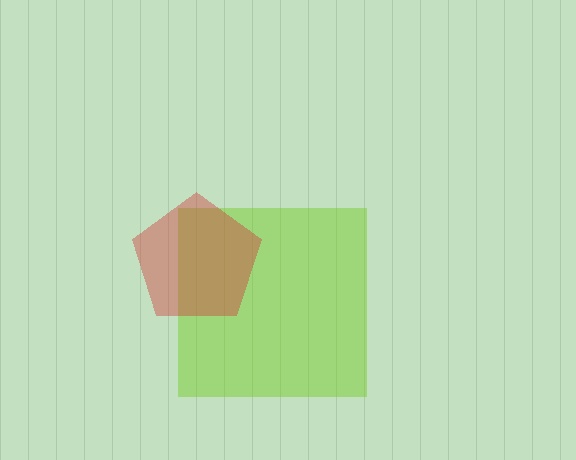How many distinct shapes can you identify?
There are 2 distinct shapes: a lime square, a red pentagon.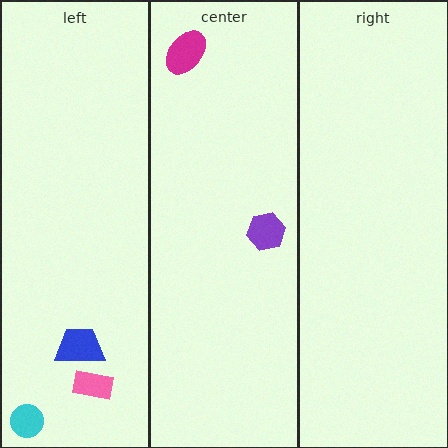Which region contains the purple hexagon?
The center region.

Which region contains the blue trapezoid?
The left region.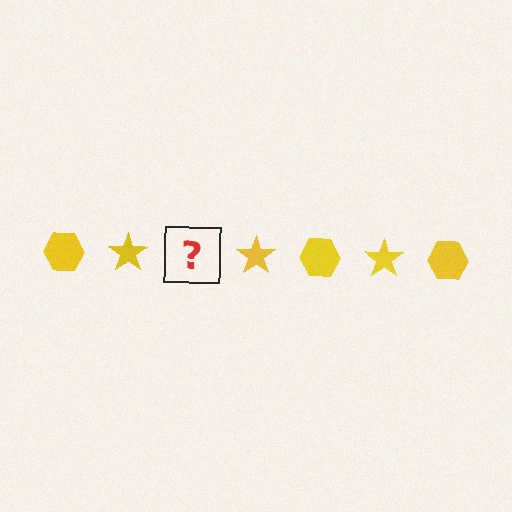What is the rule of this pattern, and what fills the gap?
The rule is that the pattern cycles through hexagon, star shapes in yellow. The gap should be filled with a yellow hexagon.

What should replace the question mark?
The question mark should be replaced with a yellow hexagon.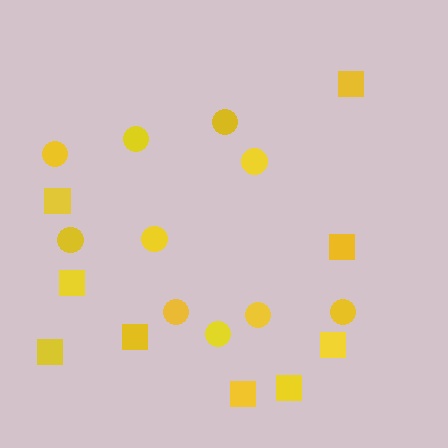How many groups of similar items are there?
There are 2 groups: one group of circles (10) and one group of squares (9).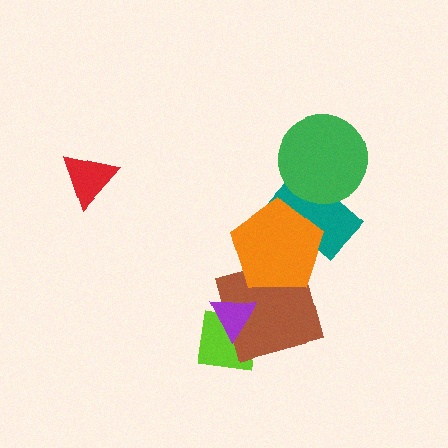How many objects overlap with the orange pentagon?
2 objects overlap with the orange pentagon.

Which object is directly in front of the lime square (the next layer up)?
The brown square is directly in front of the lime square.